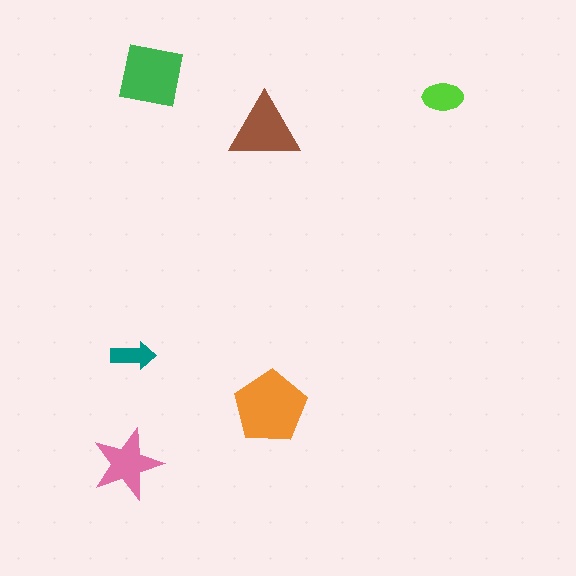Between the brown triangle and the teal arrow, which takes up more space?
The brown triangle.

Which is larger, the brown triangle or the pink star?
The brown triangle.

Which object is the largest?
The orange pentagon.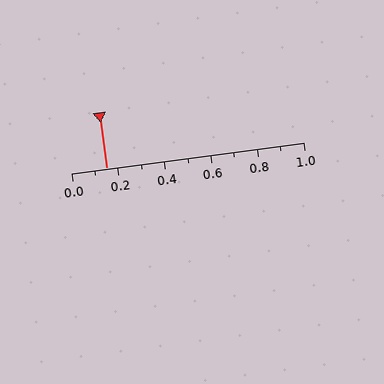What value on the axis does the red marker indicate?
The marker indicates approximately 0.15.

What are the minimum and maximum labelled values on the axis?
The axis runs from 0.0 to 1.0.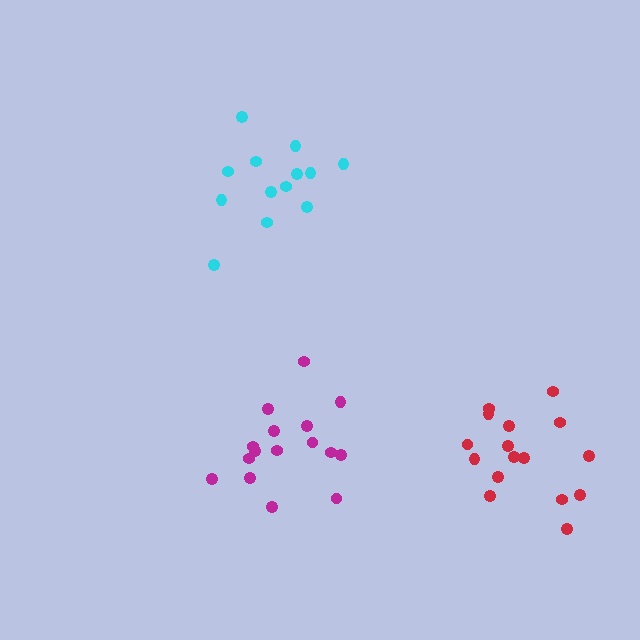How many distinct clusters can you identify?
There are 3 distinct clusters.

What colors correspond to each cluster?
The clusters are colored: cyan, red, magenta.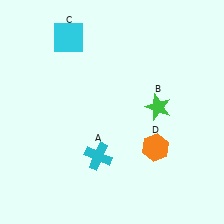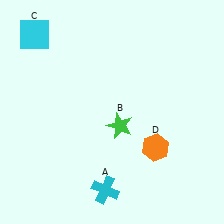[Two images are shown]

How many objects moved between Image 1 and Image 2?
3 objects moved between the two images.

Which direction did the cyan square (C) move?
The cyan square (C) moved left.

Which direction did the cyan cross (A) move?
The cyan cross (A) moved down.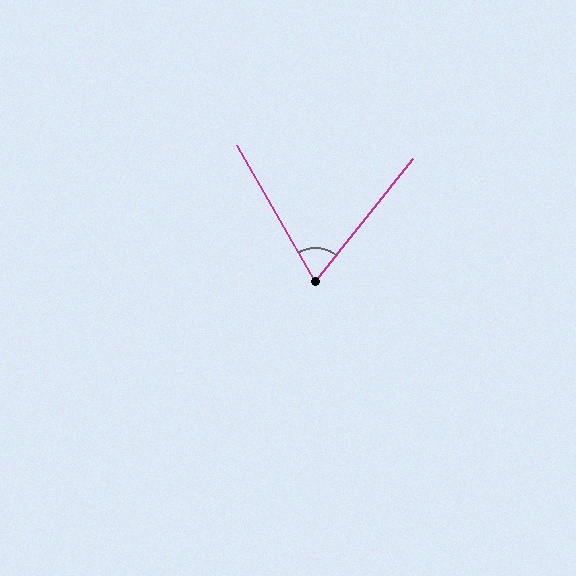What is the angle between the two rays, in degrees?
Approximately 68 degrees.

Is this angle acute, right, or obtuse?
It is acute.